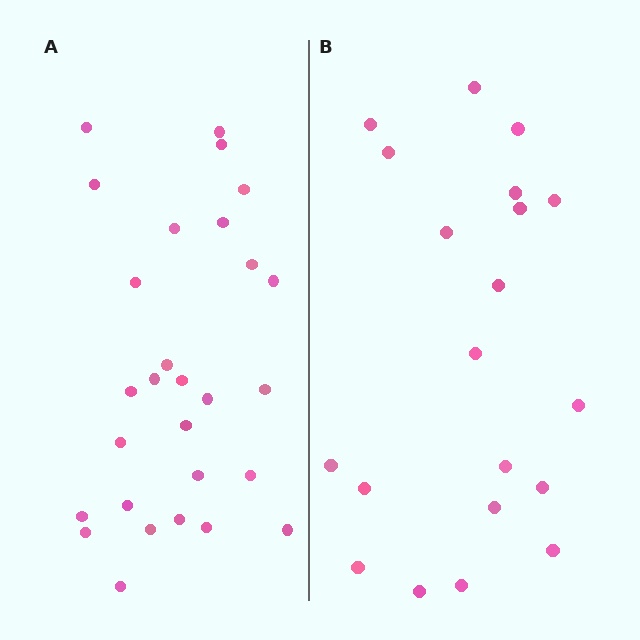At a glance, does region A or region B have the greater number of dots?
Region A (the left region) has more dots.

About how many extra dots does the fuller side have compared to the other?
Region A has roughly 8 or so more dots than region B.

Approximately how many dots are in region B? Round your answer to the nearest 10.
About 20 dots.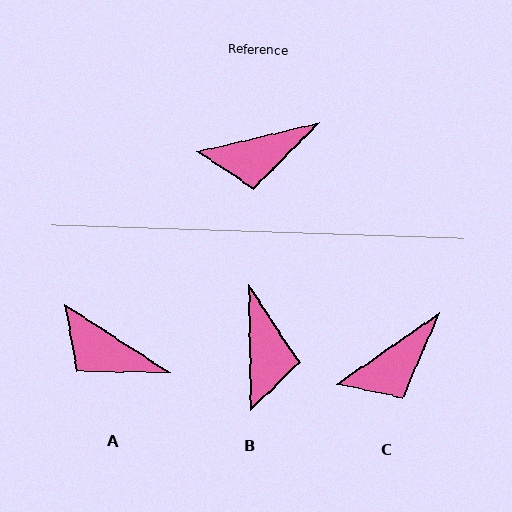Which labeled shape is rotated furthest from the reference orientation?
B, about 78 degrees away.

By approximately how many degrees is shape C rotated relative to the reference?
Approximately 22 degrees counter-clockwise.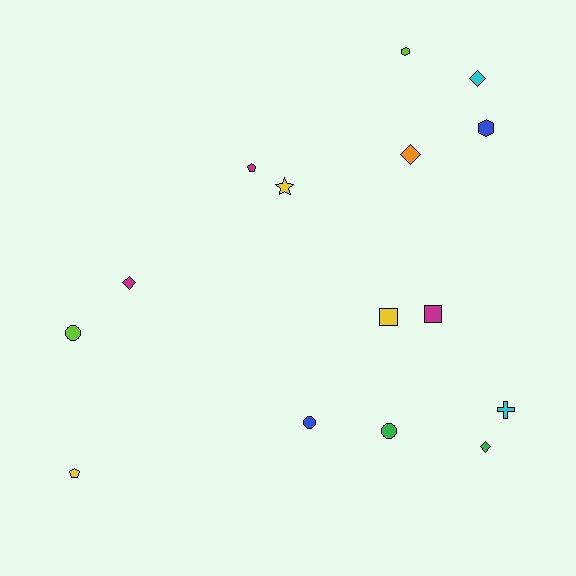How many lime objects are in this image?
There are 2 lime objects.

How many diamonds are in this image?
There are 4 diamonds.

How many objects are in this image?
There are 15 objects.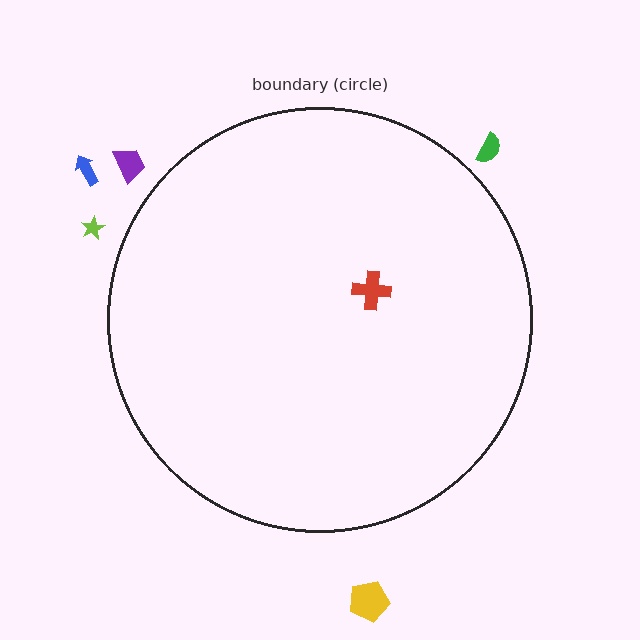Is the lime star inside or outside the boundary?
Outside.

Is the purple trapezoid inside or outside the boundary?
Outside.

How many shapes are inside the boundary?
1 inside, 5 outside.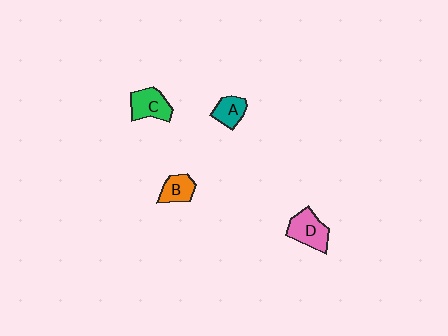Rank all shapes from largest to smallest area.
From largest to smallest: D (pink), C (green), B (orange), A (teal).